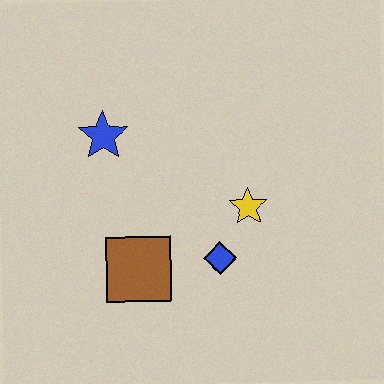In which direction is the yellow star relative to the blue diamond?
The yellow star is above the blue diamond.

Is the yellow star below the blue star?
Yes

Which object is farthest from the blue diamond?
The blue star is farthest from the blue diamond.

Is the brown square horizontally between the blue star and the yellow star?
Yes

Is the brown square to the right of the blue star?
Yes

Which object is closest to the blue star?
The brown square is closest to the blue star.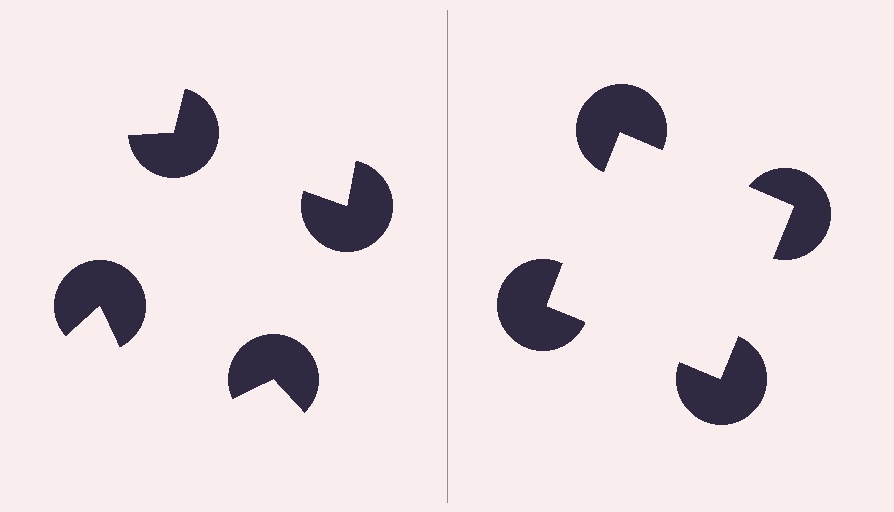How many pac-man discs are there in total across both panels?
8 — 4 on each side.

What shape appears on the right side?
An illusory square.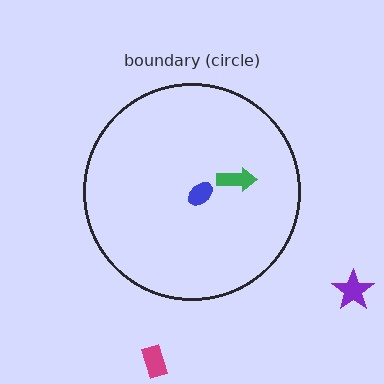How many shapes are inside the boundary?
2 inside, 2 outside.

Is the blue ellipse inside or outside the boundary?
Inside.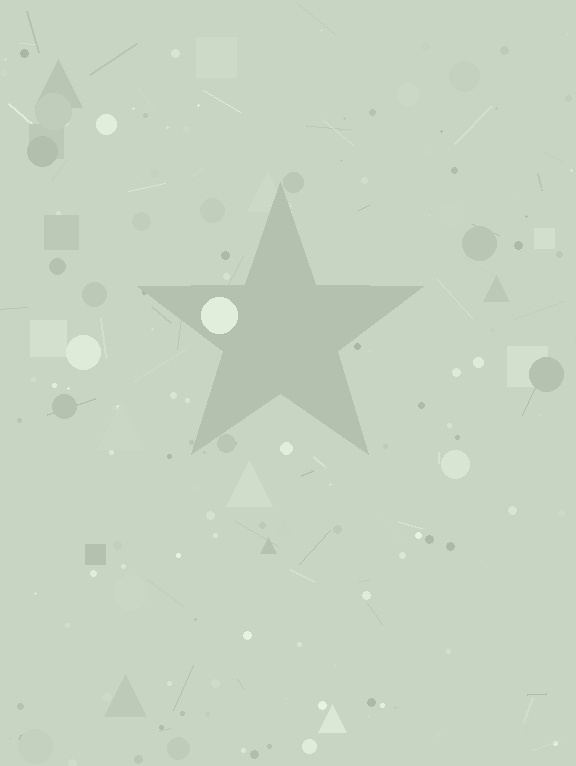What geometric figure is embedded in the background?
A star is embedded in the background.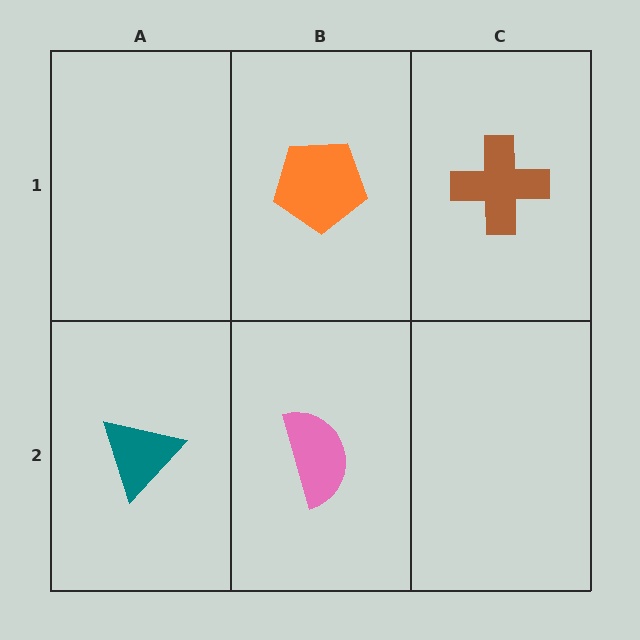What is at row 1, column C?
A brown cross.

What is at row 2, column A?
A teal triangle.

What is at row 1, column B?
An orange pentagon.